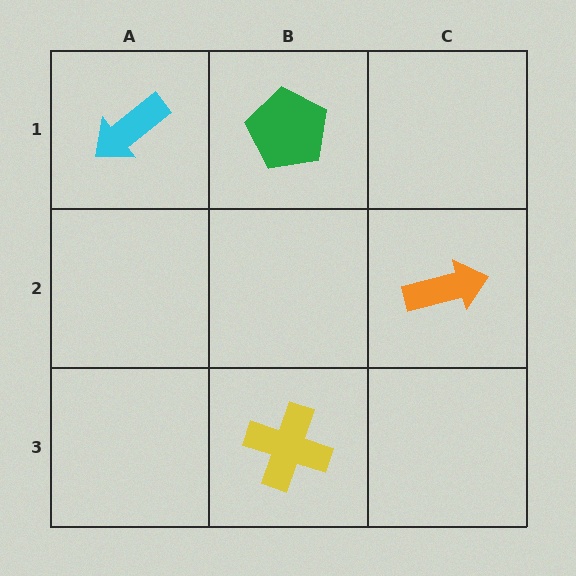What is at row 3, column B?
A yellow cross.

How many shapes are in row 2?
1 shape.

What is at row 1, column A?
A cyan arrow.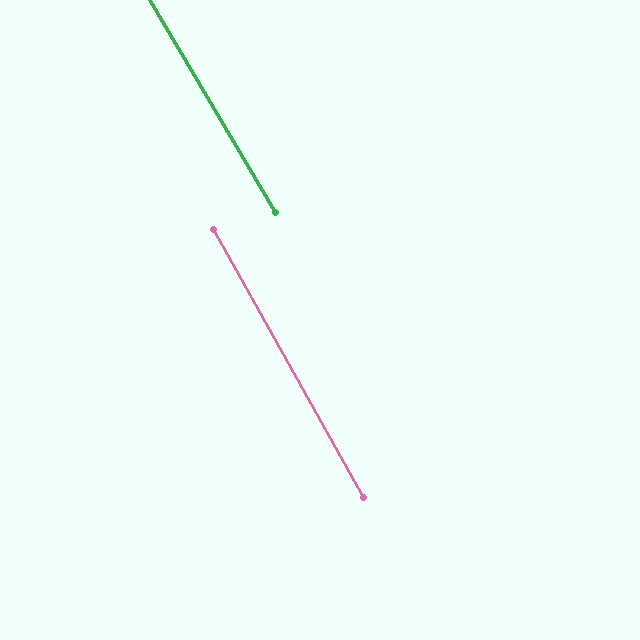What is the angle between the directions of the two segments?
Approximately 1 degree.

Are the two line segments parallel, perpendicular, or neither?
Parallel — their directions differ by only 1.4°.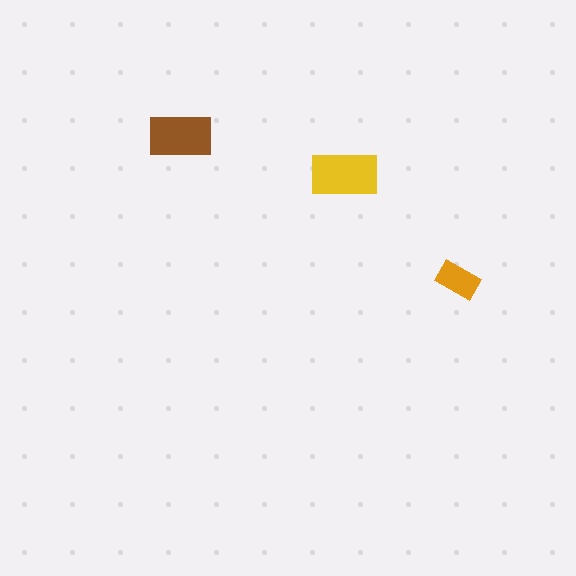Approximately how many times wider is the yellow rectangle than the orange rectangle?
About 1.5 times wider.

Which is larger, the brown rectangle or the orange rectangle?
The brown one.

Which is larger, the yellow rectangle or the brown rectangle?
The yellow one.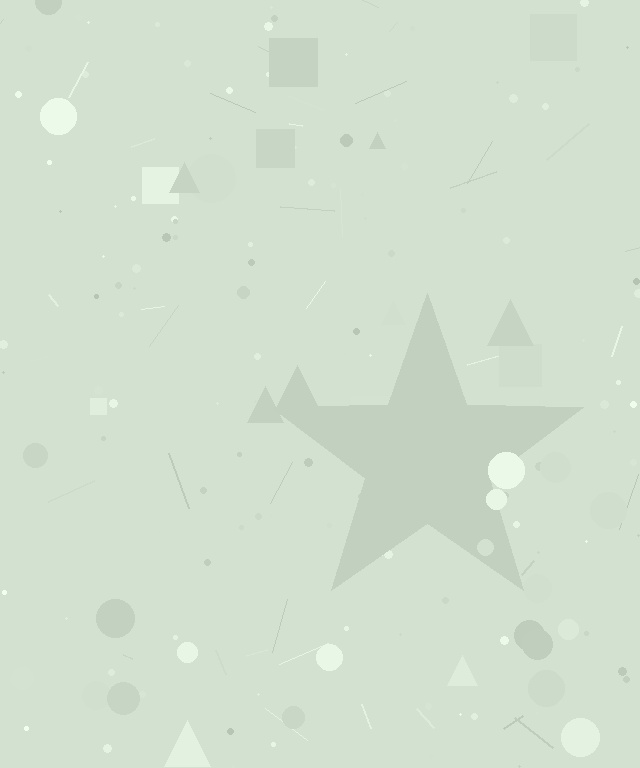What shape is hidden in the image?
A star is hidden in the image.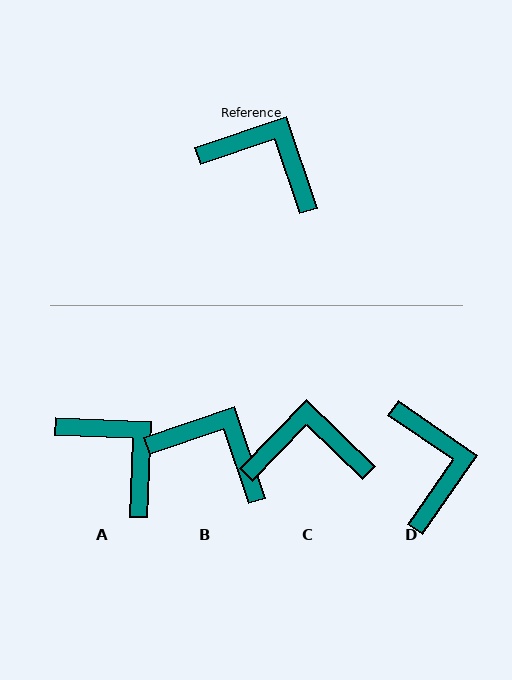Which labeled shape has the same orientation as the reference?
B.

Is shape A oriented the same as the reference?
No, it is off by about 21 degrees.